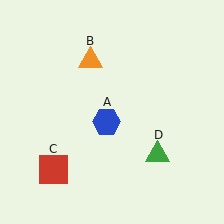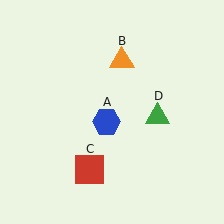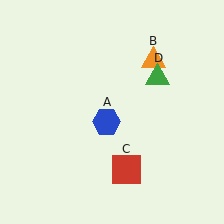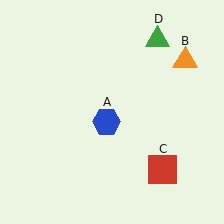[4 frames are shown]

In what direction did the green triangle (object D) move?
The green triangle (object D) moved up.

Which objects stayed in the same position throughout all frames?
Blue hexagon (object A) remained stationary.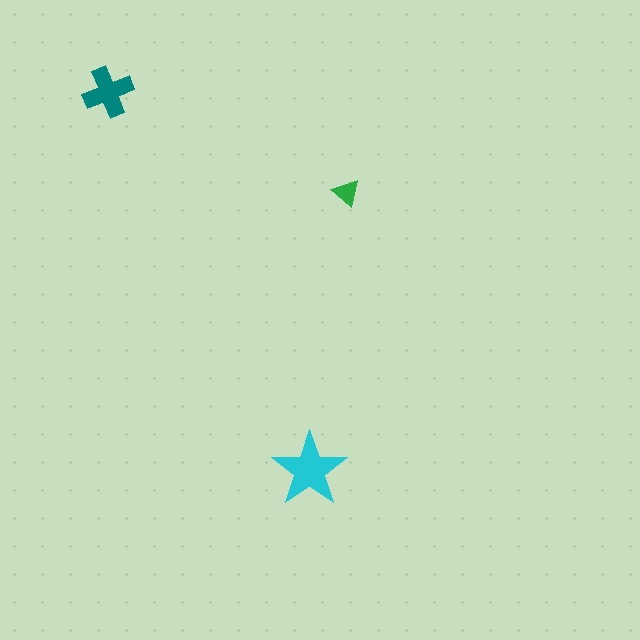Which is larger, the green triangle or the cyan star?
The cyan star.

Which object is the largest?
The cyan star.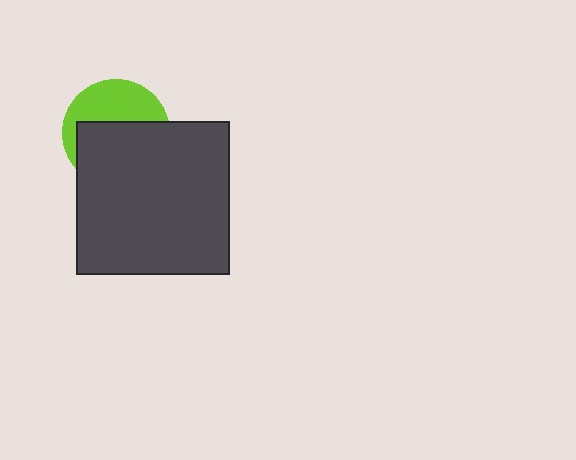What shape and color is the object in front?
The object in front is a dark gray square.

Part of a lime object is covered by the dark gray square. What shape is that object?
It is a circle.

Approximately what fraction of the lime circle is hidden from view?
Roughly 58% of the lime circle is hidden behind the dark gray square.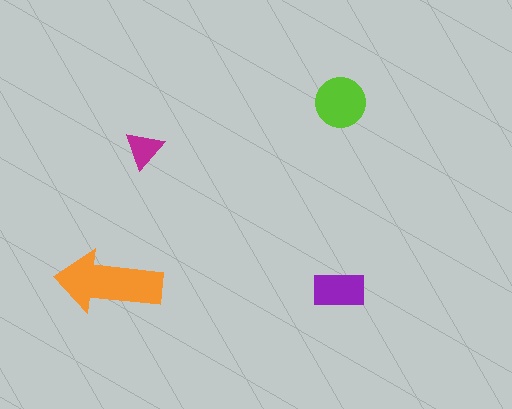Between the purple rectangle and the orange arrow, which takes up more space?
The orange arrow.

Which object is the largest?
The orange arrow.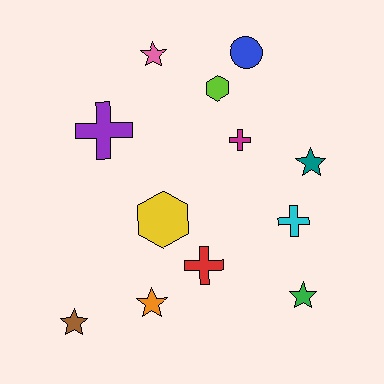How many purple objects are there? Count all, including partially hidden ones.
There is 1 purple object.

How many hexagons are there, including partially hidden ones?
There are 2 hexagons.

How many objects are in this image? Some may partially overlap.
There are 12 objects.